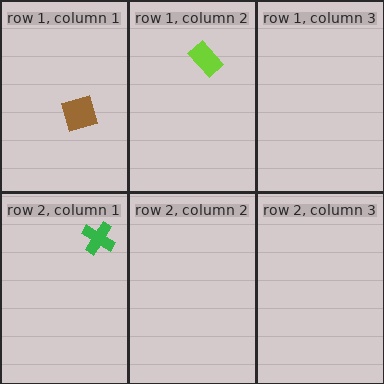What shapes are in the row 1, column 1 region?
The brown square.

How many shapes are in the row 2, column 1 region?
1.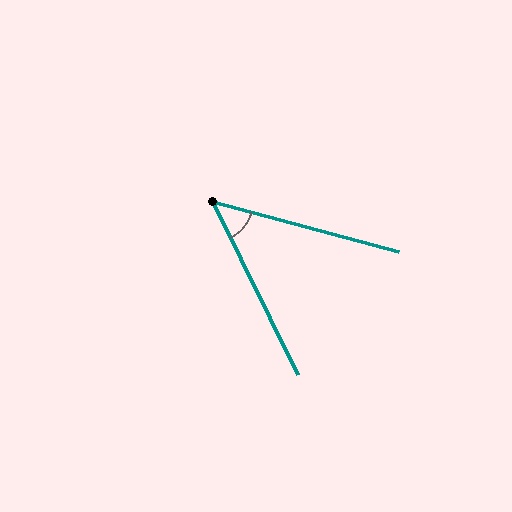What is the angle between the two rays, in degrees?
Approximately 49 degrees.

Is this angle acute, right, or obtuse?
It is acute.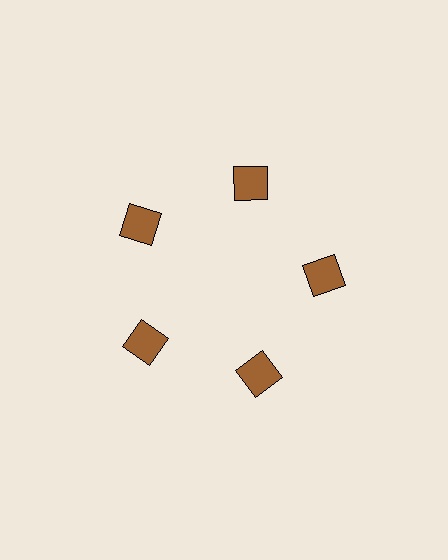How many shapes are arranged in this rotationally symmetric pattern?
There are 5 shapes, arranged in 5 groups of 1.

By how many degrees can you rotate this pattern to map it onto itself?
The pattern maps onto itself every 72 degrees of rotation.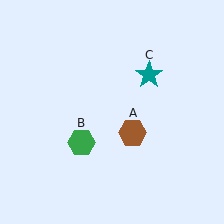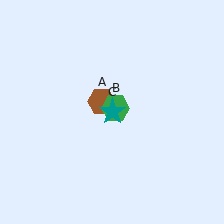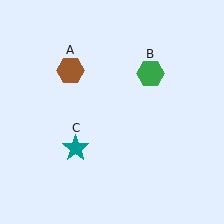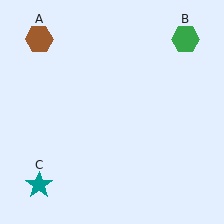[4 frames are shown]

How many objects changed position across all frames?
3 objects changed position: brown hexagon (object A), green hexagon (object B), teal star (object C).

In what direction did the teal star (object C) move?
The teal star (object C) moved down and to the left.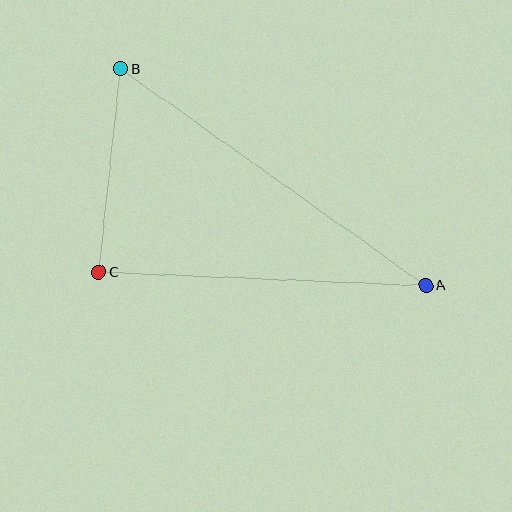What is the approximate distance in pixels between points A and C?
The distance between A and C is approximately 327 pixels.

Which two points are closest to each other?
Points B and C are closest to each other.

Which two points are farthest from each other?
Points A and B are farthest from each other.